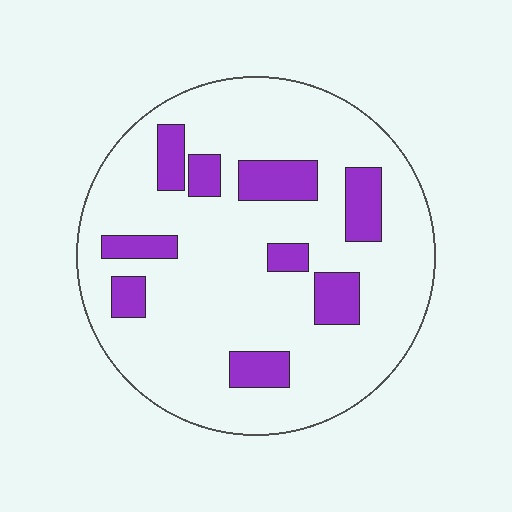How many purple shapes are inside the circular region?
9.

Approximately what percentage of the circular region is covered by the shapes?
Approximately 20%.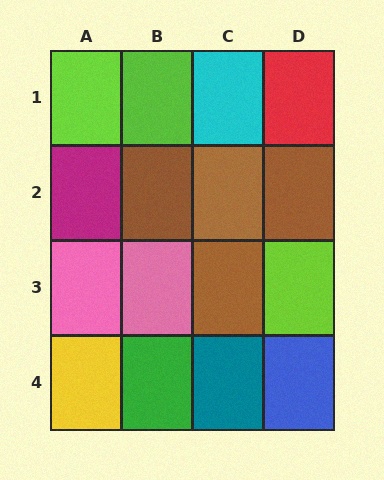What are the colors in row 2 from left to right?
Magenta, brown, brown, brown.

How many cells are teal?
1 cell is teal.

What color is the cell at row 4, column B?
Green.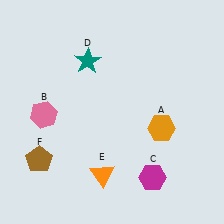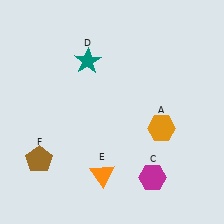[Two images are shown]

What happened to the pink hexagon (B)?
The pink hexagon (B) was removed in Image 2. It was in the bottom-left area of Image 1.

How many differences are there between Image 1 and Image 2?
There is 1 difference between the two images.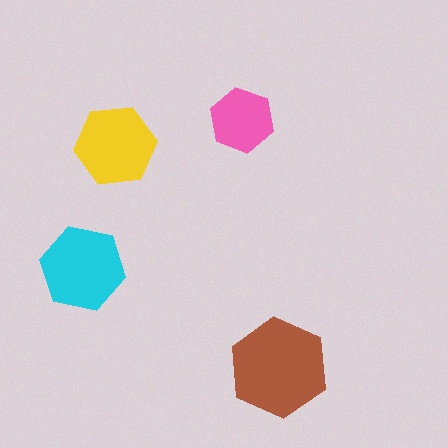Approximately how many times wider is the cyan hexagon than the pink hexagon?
About 1.5 times wider.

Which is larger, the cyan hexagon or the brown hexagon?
The brown one.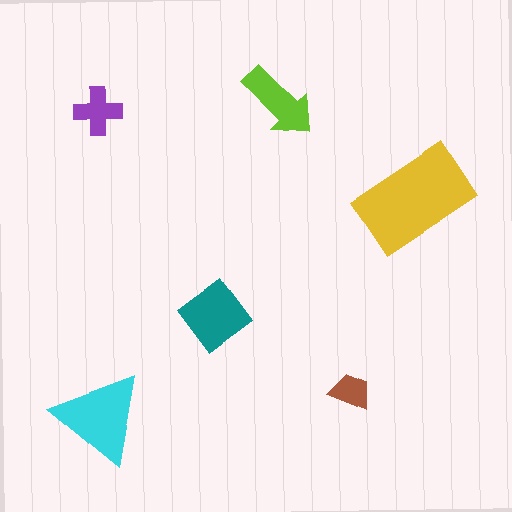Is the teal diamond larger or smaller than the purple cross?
Larger.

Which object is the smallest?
The brown trapezoid.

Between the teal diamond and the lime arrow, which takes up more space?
The teal diamond.